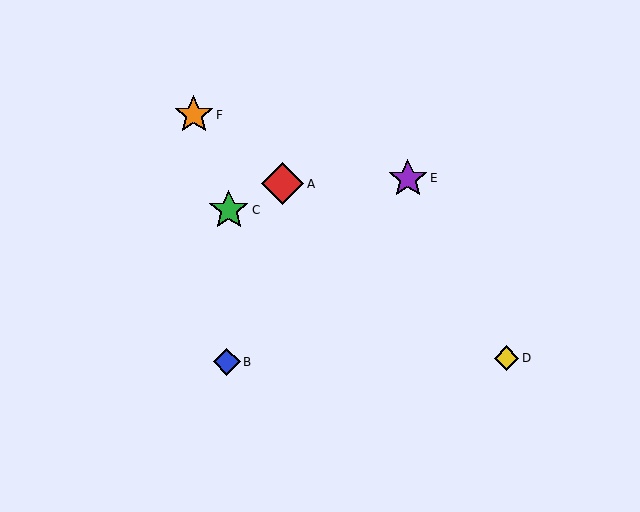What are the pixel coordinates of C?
Object C is at (229, 210).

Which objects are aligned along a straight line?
Objects A, D, F are aligned along a straight line.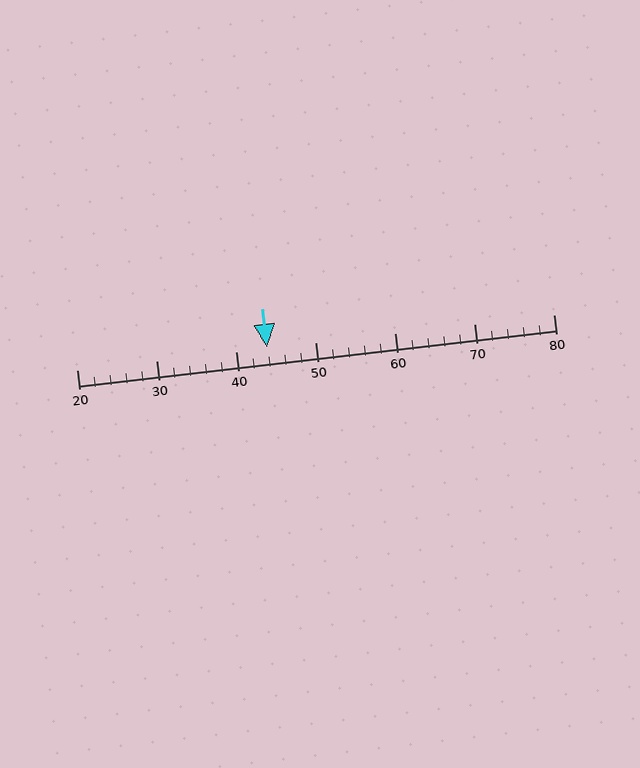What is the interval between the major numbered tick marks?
The major tick marks are spaced 10 units apart.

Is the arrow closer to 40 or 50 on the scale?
The arrow is closer to 40.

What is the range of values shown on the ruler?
The ruler shows values from 20 to 80.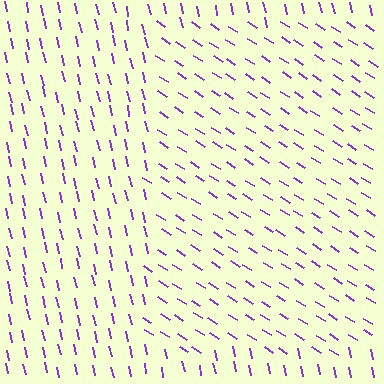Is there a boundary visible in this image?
Yes, there is a texture boundary formed by a change in line orientation.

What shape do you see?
I see a rectangle.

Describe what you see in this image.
The image is filled with small purple line segments. A rectangle region in the image has lines oriented differently from the surrounding lines, creating a visible texture boundary.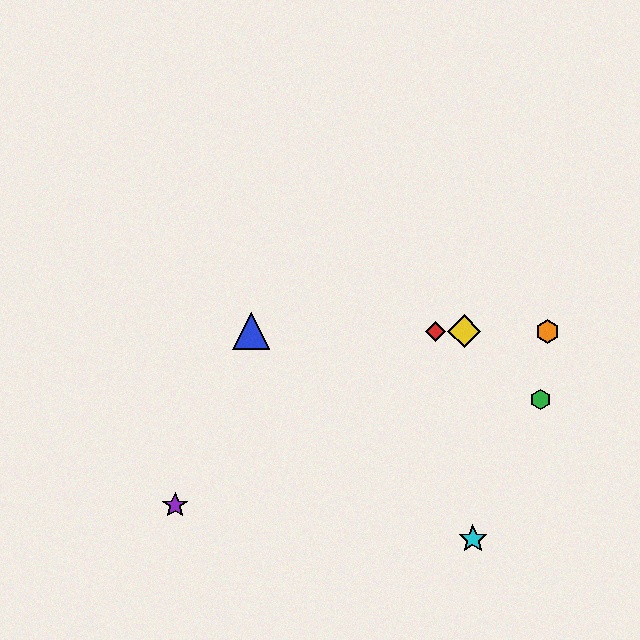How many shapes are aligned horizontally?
4 shapes (the red diamond, the blue triangle, the yellow diamond, the orange hexagon) are aligned horizontally.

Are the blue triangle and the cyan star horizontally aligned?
No, the blue triangle is at y≈331 and the cyan star is at y≈539.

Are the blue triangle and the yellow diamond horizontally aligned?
Yes, both are at y≈331.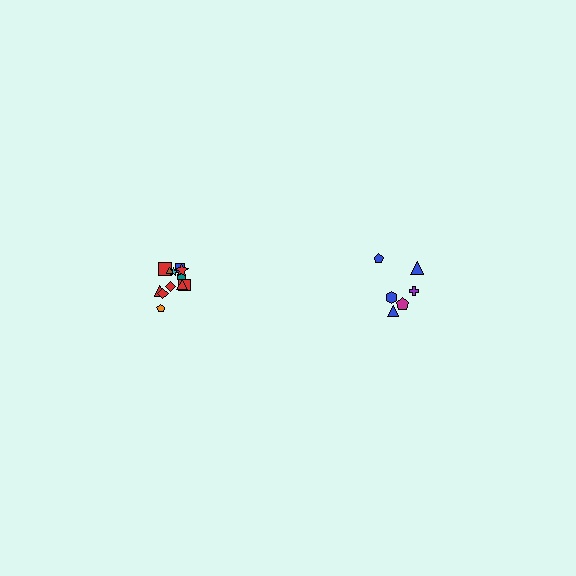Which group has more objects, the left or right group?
The left group.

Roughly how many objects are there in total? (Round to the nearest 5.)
Roughly 20 objects in total.